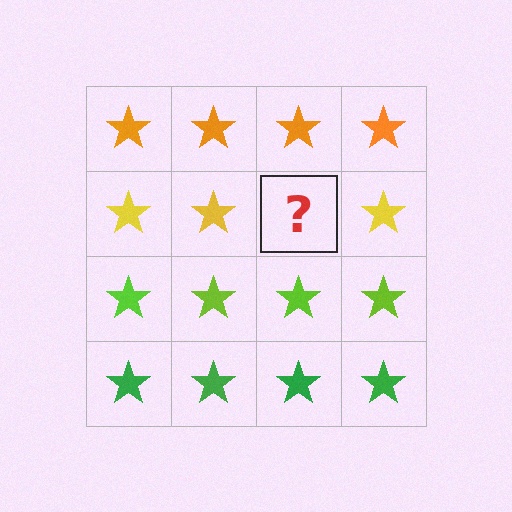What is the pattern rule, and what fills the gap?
The rule is that each row has a consistent color. The gap should be filled with a yellow star.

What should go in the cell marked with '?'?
The missing cell should contain a yellow star.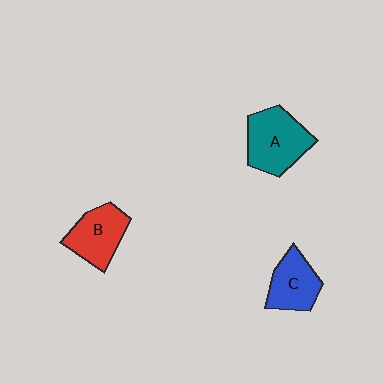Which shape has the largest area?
Shape A (teal).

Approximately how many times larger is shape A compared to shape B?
Approximately 1.2 times.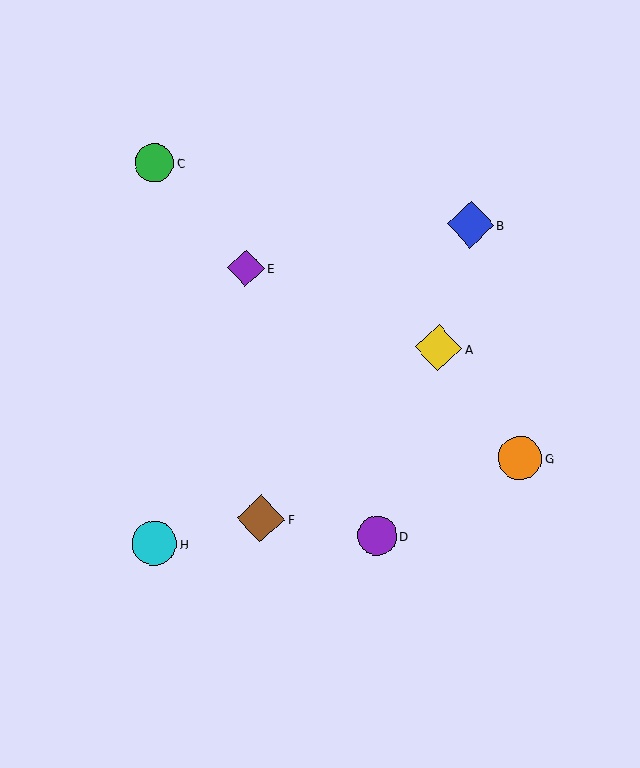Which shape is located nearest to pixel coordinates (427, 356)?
The yellow diamond (labeled A) at (438, 348) is nearest to that location.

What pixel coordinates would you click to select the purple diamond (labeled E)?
Click at (246, 268) to select the purple diamond E.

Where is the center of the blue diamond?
The center of the blue diamond is at (471, 225).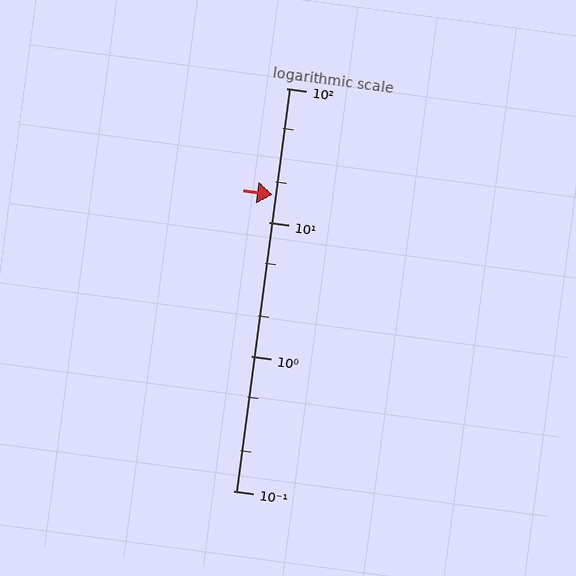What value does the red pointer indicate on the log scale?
The pointer indicates approximately 16.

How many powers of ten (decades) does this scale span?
The scale spans 3 decades, from 0.1 to 100.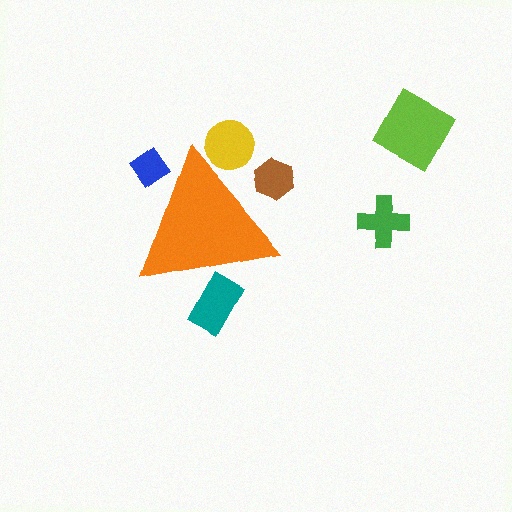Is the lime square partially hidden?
No, the lime square is fully visible.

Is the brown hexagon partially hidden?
Yes, the brown hexagon is partially hidden behind the orange triangle.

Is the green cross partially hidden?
No, the green cross is fully visible.